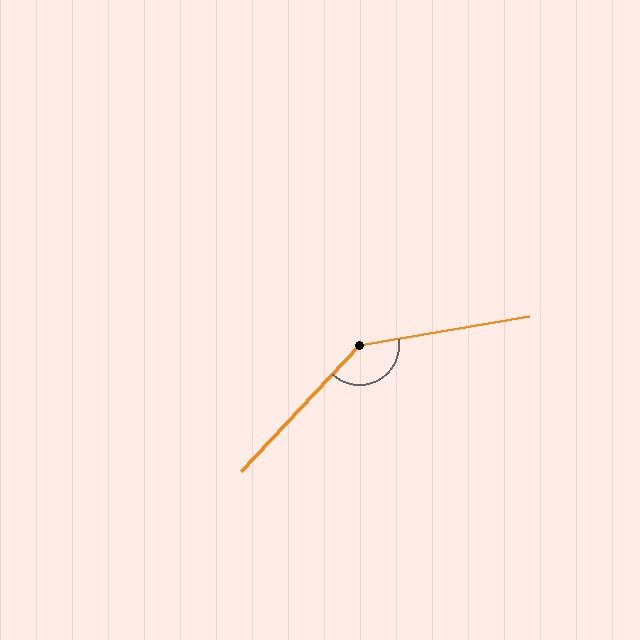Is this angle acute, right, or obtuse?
It is obtuse.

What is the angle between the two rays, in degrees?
Approximately 143 degrees.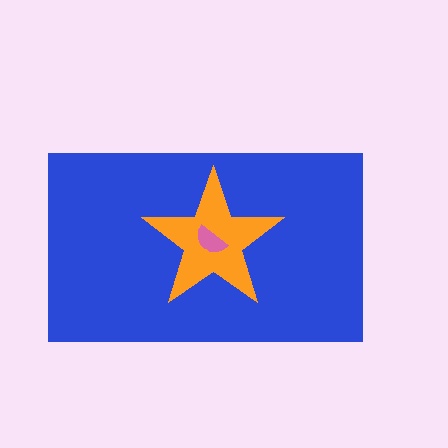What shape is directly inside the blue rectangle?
The orange star.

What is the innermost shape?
The pink semicircle.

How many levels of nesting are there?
3.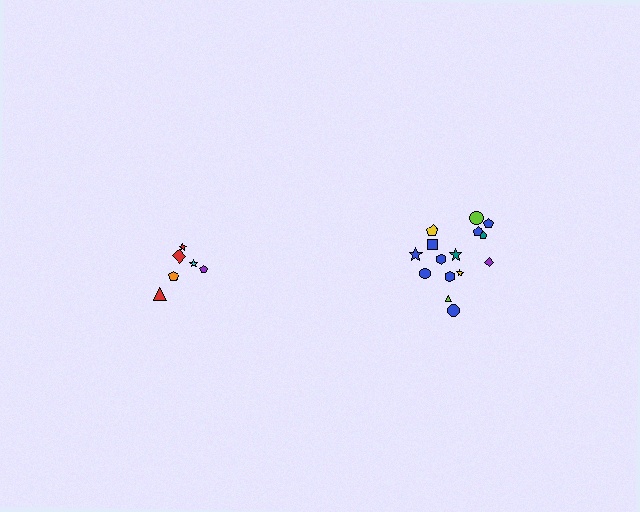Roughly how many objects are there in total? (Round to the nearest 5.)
Roughly 20 objects in total.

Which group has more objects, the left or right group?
The right group.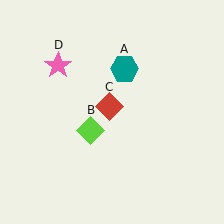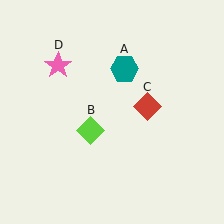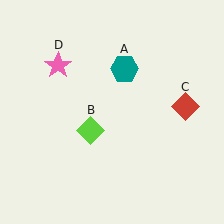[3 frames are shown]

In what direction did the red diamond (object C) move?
The red diamond (object C) moved right.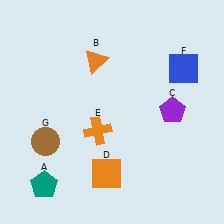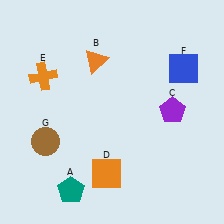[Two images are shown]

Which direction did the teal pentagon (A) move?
The teal pentagon (A) moved right.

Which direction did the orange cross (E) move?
The orange cross (E) moved left.